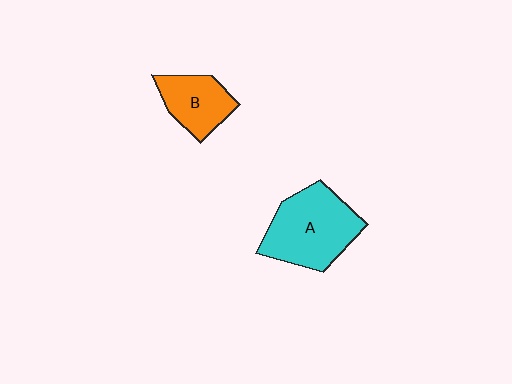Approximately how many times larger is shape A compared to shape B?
Approximately 1.7 times.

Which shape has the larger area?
Shape A (cyan).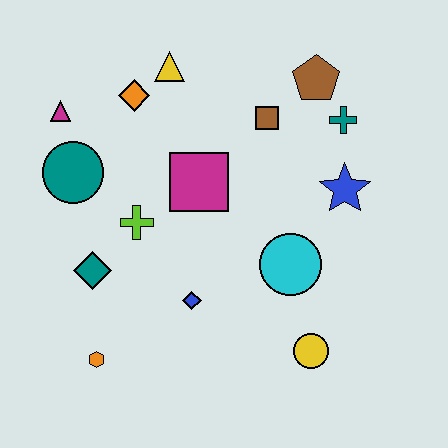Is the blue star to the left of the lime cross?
No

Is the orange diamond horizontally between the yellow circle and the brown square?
No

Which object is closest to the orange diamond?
The yellow triangle is closest to the orange diamond.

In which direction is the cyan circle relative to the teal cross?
The cyan circle is below the teal cross.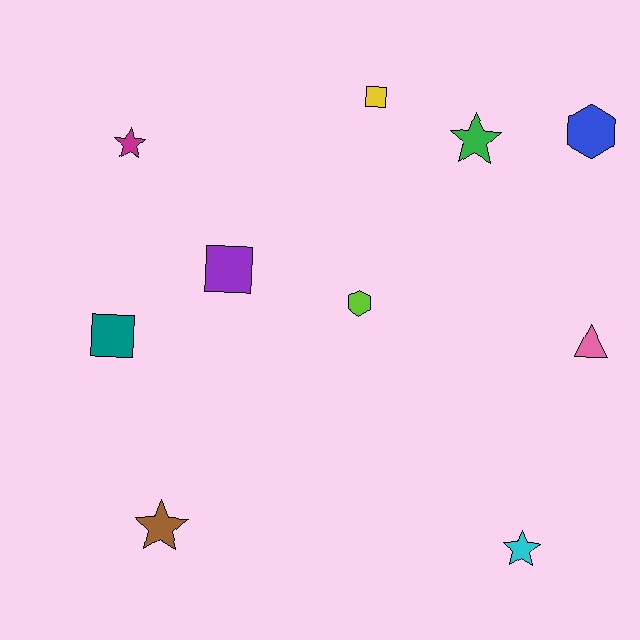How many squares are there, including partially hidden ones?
There are 3 squares.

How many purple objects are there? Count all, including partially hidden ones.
There is 1 purple object.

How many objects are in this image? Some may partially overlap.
There are 10 objects.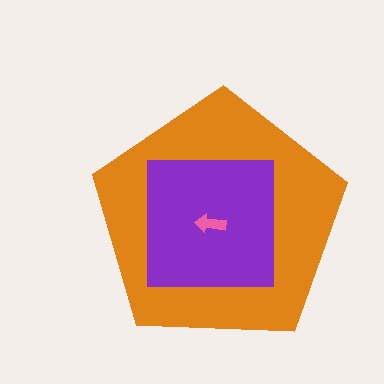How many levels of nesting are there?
3.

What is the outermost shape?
The orange pentagon.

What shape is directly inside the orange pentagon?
The purple square.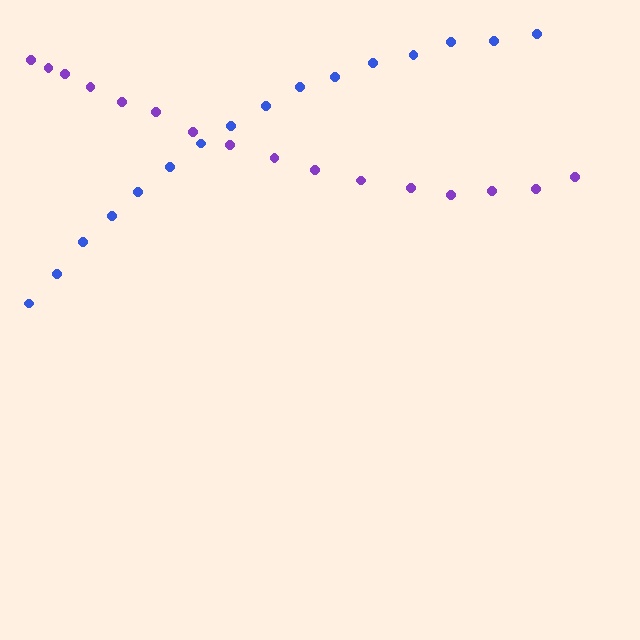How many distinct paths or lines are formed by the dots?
There are 2 distinct paths.